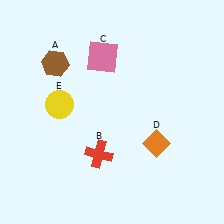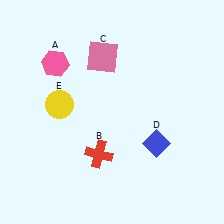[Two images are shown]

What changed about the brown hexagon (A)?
In Image 1, A is brown. In Image 2, it changed to pink.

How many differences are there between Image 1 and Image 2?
There are 2 differences between the two images.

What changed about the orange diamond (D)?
In Image 1, D is orange. In Image 2, it changed to blue.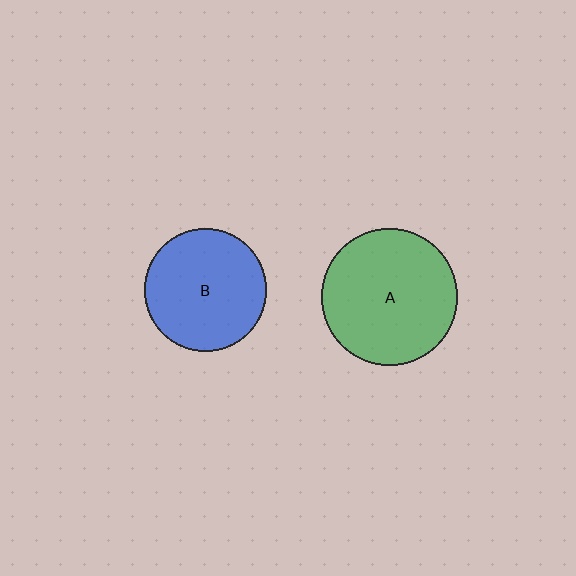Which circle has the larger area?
Circle A (green).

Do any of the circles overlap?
No, none of the circles overlap.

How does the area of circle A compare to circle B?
Approximately 1.2 times.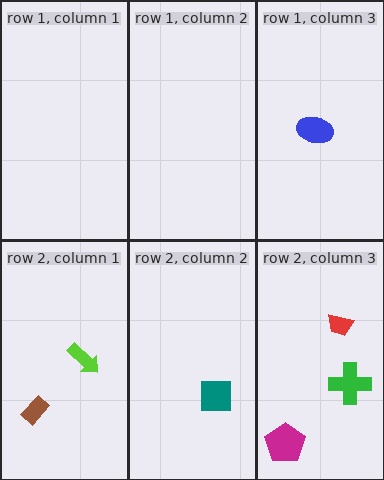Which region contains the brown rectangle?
The row 2, column 1 region.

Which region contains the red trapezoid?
The row 2, column 3 region.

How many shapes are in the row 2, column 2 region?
1.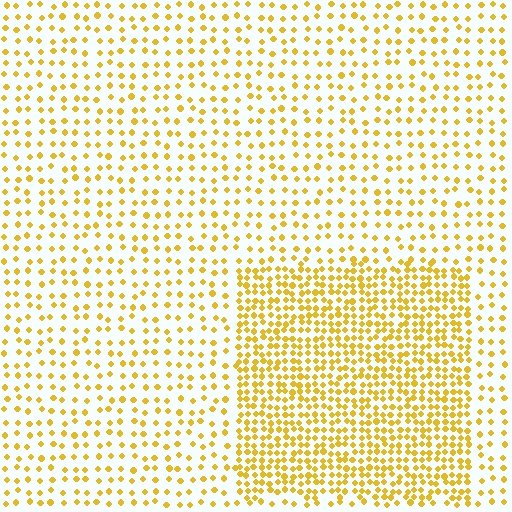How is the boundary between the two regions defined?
The boundary is defined by a change in element density (approximately 2.3x ratio). All elements are the same color, size, and shape.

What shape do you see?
I see a rectangle.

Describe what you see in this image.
The image contains small yellow elements arranged at two different densities. A rectangle-shaped region is visible where the elements are more densely packed than the surrounding area.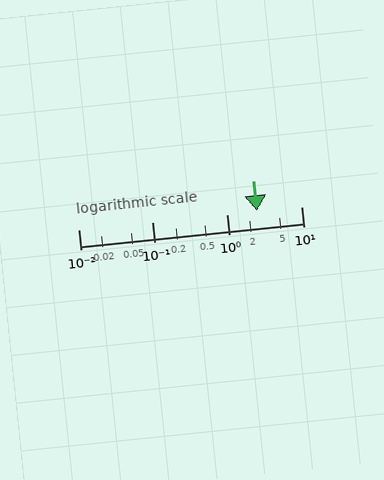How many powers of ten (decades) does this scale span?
The scale spans 3 decades, from 0.01 to 10.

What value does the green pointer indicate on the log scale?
The pointer indicates approximately 2.5.